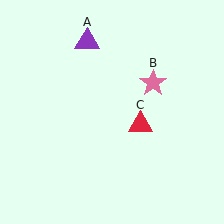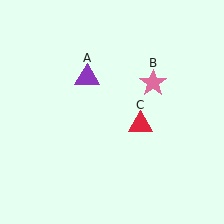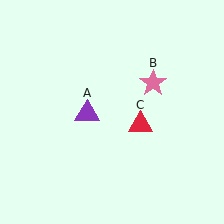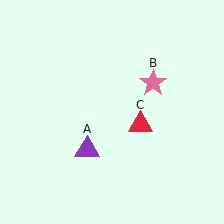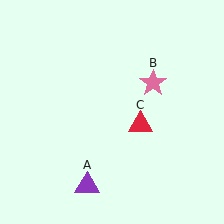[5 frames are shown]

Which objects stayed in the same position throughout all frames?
Pink star (object B) and red triangle (object C) remained stationary.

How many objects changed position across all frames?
1 object changed position: purple triangle (object A).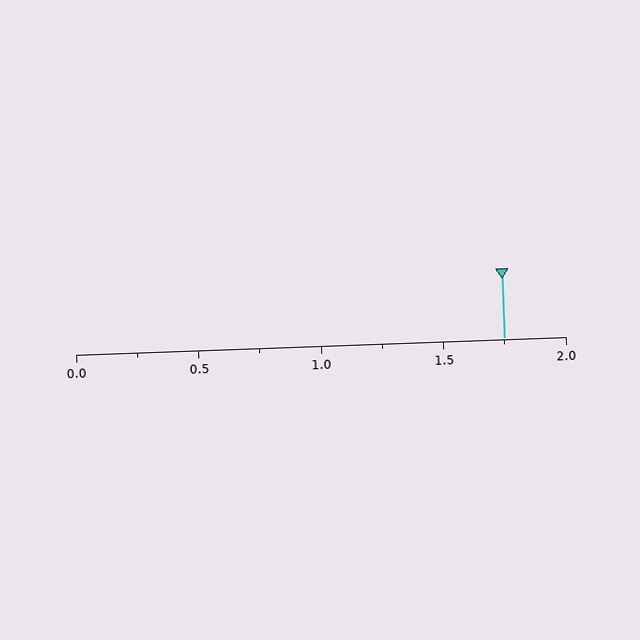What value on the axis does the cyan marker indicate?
The marker indicates approximately 1.75.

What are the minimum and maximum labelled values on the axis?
The axis runs from 0.0 to 2.0.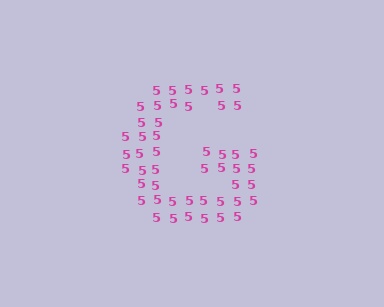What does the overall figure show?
The overall figure shows the letter G.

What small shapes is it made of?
It is made of small digit 5's.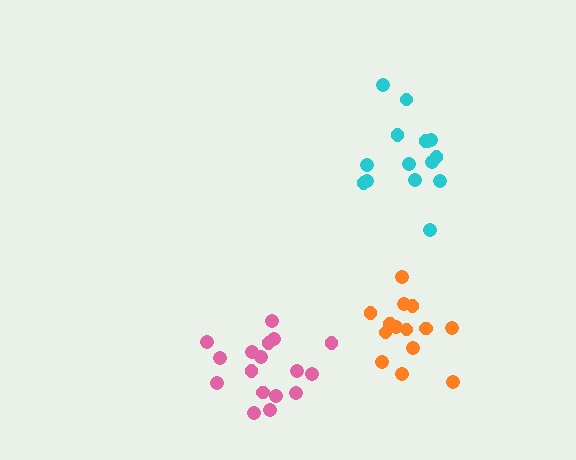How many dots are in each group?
Group 1: 14 dots, Group 2: 15 dots, Group 3: 17 dots (46 total).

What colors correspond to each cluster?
The clusters are colored: orange, cyan, pink.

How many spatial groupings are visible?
There are 3 spatial groupings.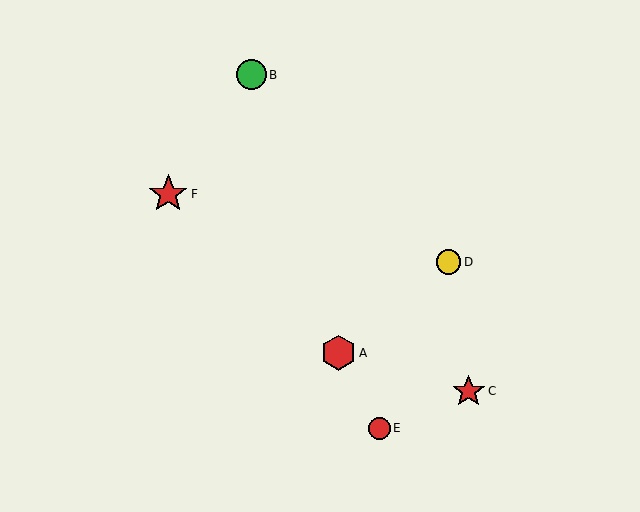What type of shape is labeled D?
Shape D is a yellow circle.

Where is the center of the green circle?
The center of the green circle is at (251, 75).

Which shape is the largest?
The red star (labeled F) is the largest.